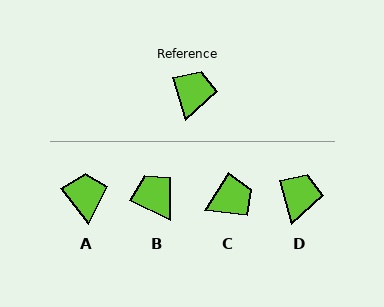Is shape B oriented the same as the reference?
No, it is off by about 48 degrees.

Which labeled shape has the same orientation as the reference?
D.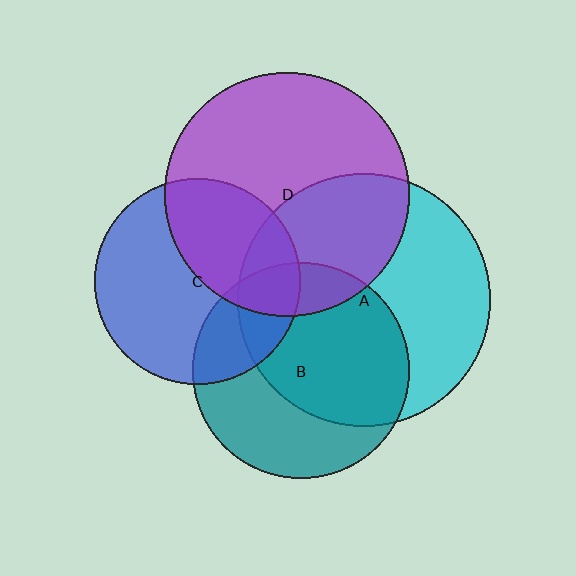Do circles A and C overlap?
Yes.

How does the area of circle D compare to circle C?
Approximately 1.4 times.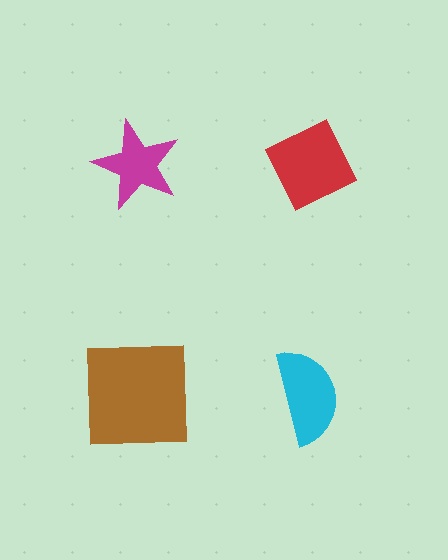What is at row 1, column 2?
A red diamond.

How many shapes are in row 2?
2 shapes.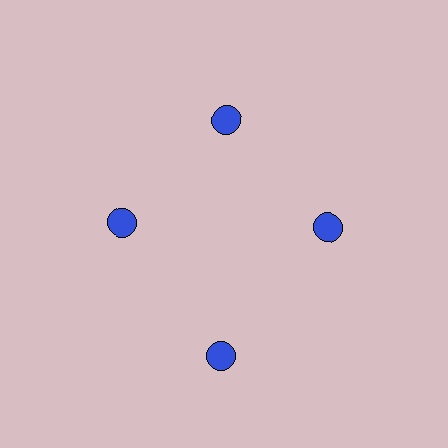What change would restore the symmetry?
The symmetry would be restored by moving it inward, back onto the ring so that all 4 circles sit at equal angles and equal distance from the center.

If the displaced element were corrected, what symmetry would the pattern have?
It would have 4-fold rotational symmetry — the pattern would map onto itself every 90 degrees.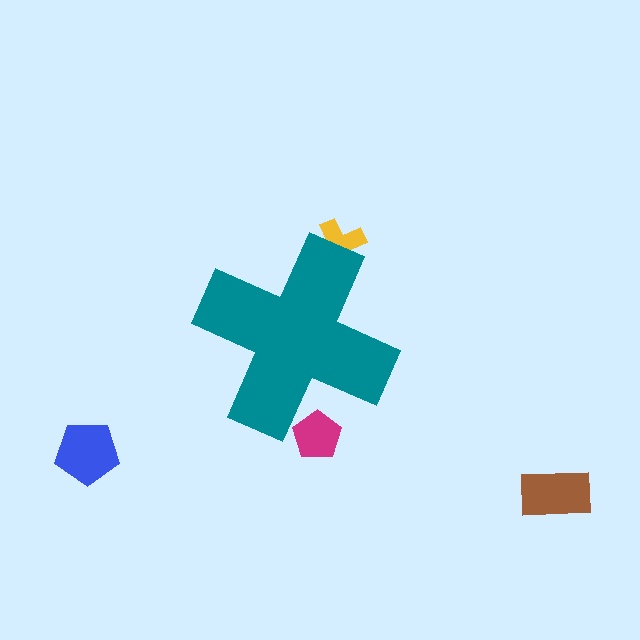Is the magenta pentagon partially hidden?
Yes, the magenta pentagon is partially hidden behind the teal cross.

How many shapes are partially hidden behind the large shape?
2 shapes are partially hidden.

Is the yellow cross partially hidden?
Yes, the yellow cross is partially hidden behind the teal cross.